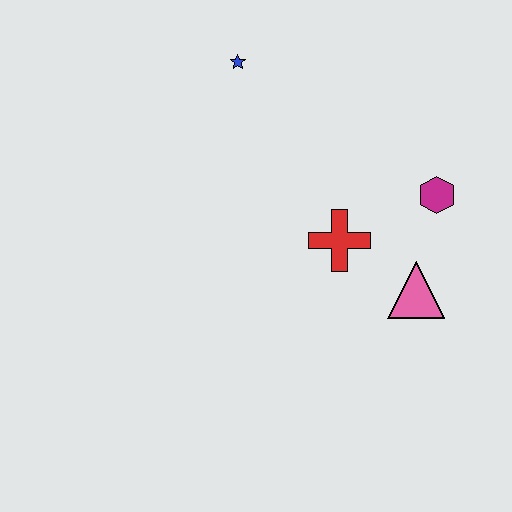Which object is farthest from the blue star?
The pink triangle is farthest from the blue star.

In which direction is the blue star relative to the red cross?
The blue star is above the red cross.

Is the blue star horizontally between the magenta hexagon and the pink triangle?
No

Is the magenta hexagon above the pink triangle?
Yes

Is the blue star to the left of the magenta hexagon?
Yes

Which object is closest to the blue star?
The red cross is closest to the blue star.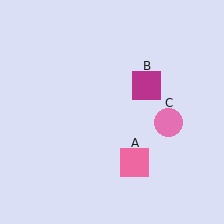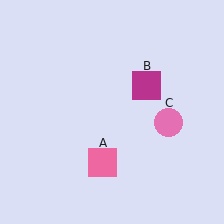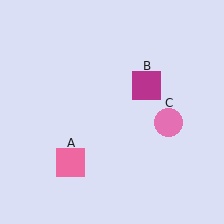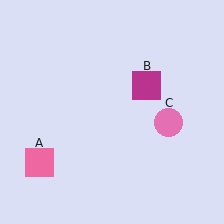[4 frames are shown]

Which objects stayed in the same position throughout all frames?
Magenta square (object B) and pink circle (object C) remained stationary.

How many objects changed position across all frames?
1 object changed position: pink square (object A).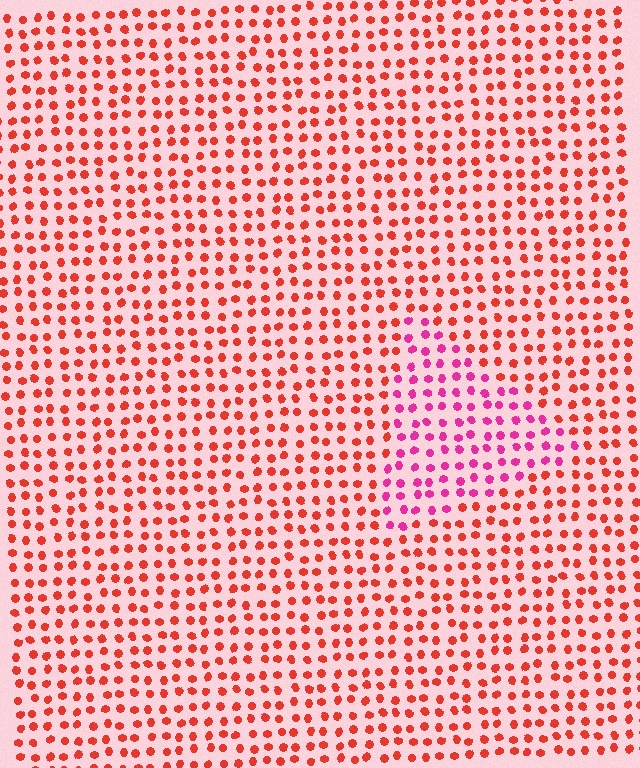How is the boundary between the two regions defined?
The boundary is defined purely by a slight shift in hue (about 41 degrees). Spacing, size, and orientation are identical on both sides.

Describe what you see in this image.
The image is filled with small red elements in a uniform arrangement. A triangle-shaped region is visible where the elements are tinted to a slightly different hue, forming a subtle color boundary.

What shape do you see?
I see a triangle.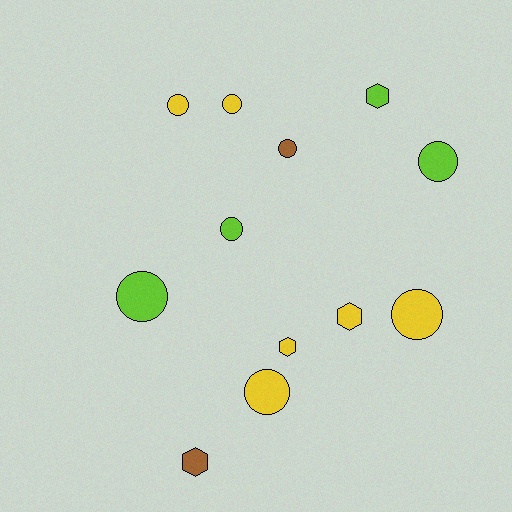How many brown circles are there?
There is 1 brown circle.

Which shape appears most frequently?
Circle, with 8 objects.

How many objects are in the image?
There are 12 objects.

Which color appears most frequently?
Yellow, with 6 objects.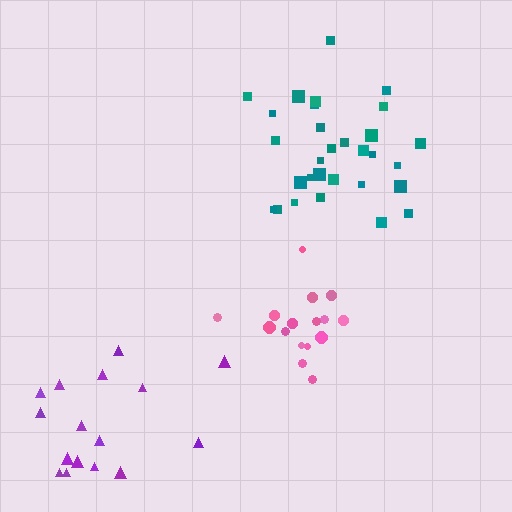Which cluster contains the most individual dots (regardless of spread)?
Teal (30).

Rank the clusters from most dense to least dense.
pink, teal, purple.